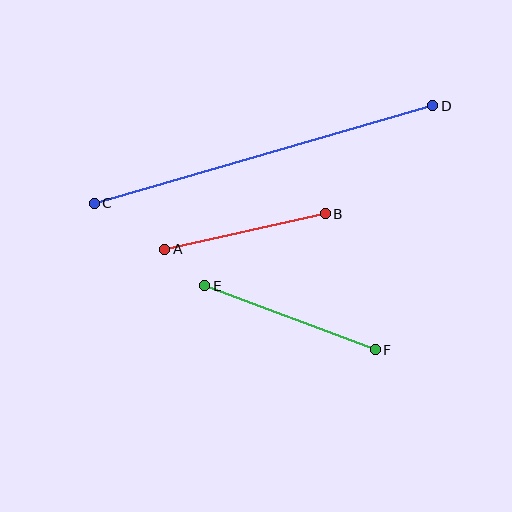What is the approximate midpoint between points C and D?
The midpoint is at approximately (263, 154) pixels.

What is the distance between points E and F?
The distance is approximately 182 pixels.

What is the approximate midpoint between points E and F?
The midpoint is at approximately (290, 318) pixels.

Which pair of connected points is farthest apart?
Points C and D are farthest apart.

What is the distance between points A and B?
The distance is approximately 164 pixels.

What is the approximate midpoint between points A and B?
The midpoint is at approximately (245, 231) pixels.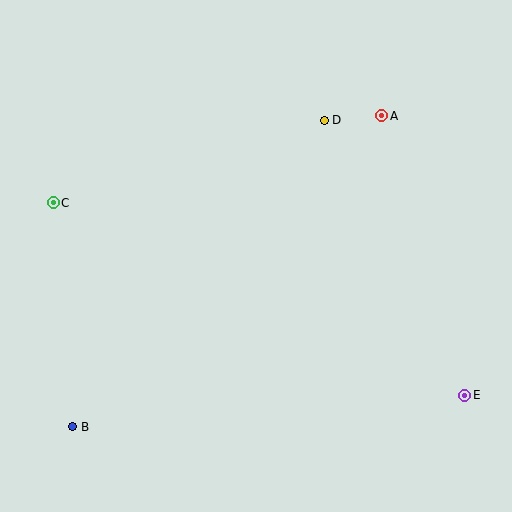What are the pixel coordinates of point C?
Point C is at (53, 203).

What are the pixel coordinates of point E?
Point E is at (465, 396).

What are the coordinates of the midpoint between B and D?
The midpoint between B and D is at (199, 273).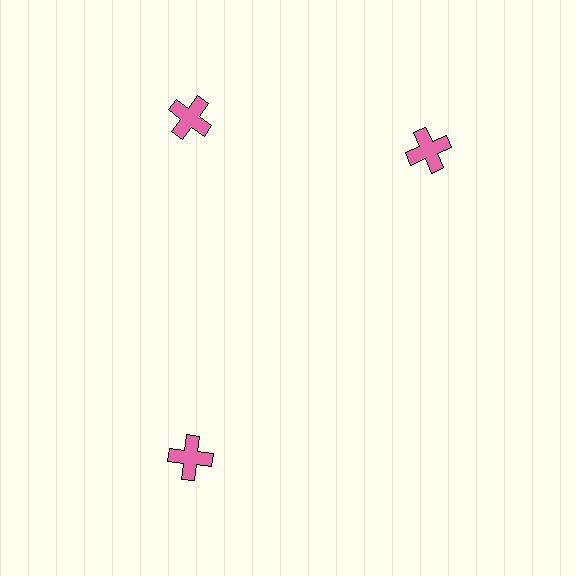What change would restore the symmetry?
The symmetry would be restored by rotating it back into even spacing with its neighbors so that all 3 crosses sit at equal angles and equal distance from the center.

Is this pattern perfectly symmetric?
No. The 3 pink crosses are arranged in a ring, but one element near the 3 o'clock position is rotated out of alignment along the ring, breaking the 3-fold rotational symmetry.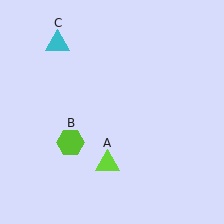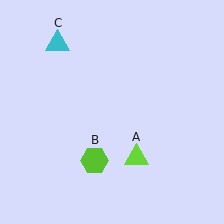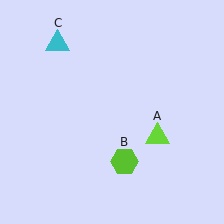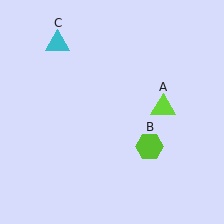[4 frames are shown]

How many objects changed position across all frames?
2 objects changed position: lime triangle (object A), lime hexagon (object B).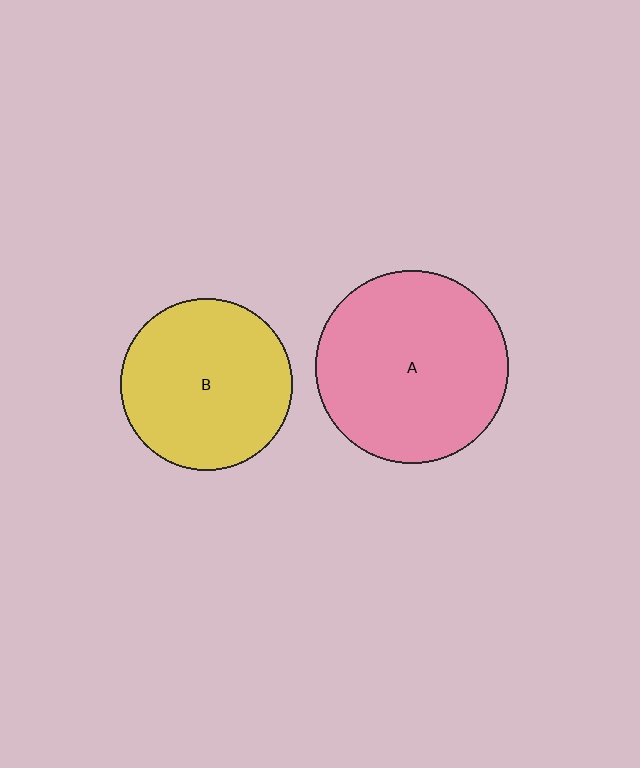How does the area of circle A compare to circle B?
Approximately 1.3 times.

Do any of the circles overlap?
No, none of the circles overlap.